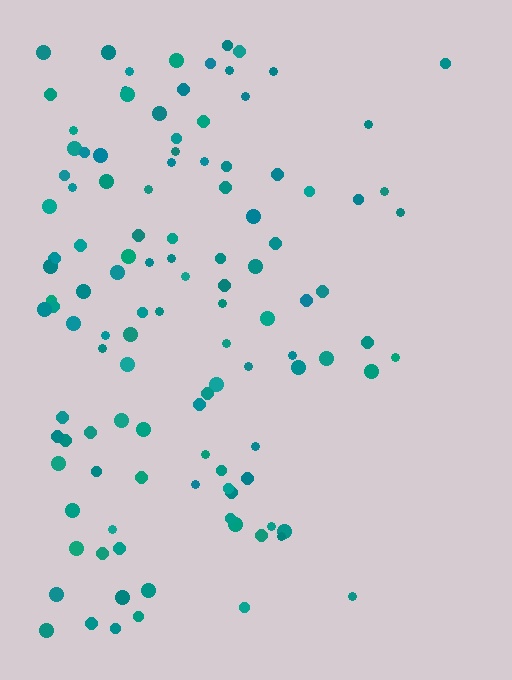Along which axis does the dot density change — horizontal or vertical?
Horizontal.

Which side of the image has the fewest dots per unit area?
The right.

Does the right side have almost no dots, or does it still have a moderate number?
Still a moderate number, just noticeably fewer than the left.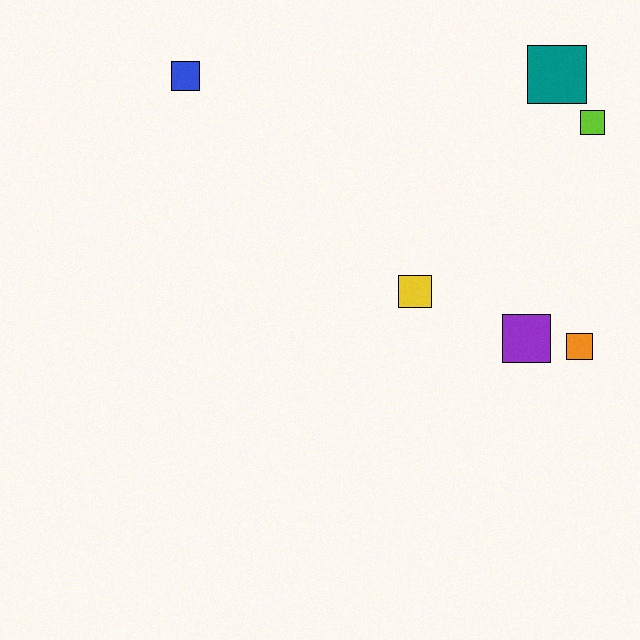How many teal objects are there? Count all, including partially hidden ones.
There is 1 teal object.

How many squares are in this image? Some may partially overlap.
There are 6 squares.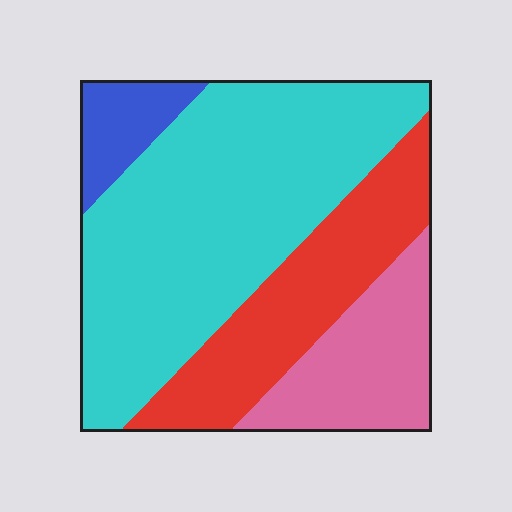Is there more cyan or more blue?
Cyan.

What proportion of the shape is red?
Red covers roughly 25% of the shape.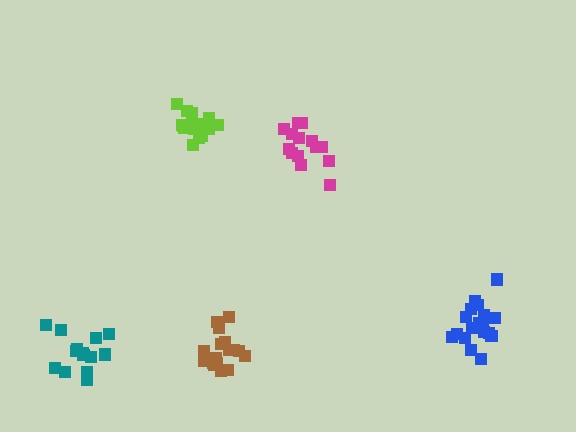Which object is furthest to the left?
The teal cluster is leftmost.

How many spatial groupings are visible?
There are 5 spatial groupings.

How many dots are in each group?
Group 1: 14 dots, Group 2: 16 dots, Group 3: 17 dots, Group 4: 19 dots, Group 5: 14 dots (80 total).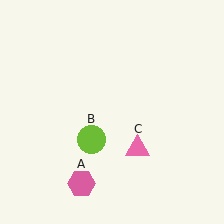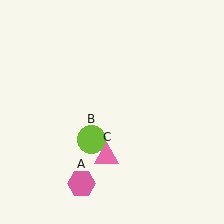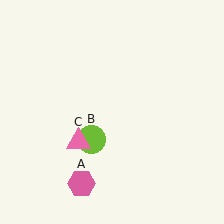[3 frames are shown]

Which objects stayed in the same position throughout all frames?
Pink hexagon (object A) and lime circle (object B) remained stationary.